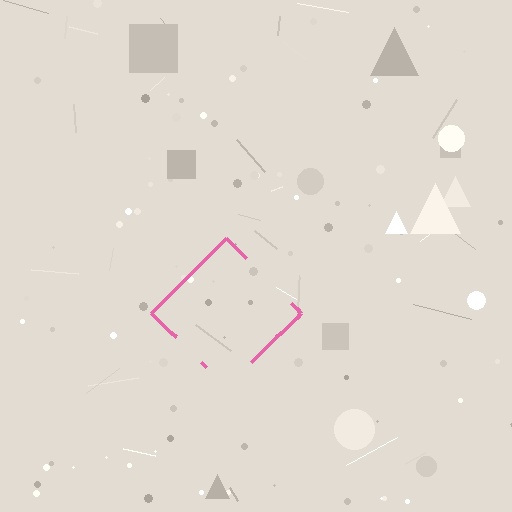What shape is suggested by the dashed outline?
The dashed outline suggests a diamond.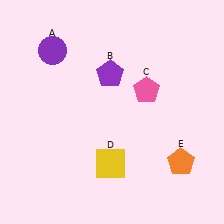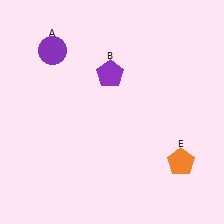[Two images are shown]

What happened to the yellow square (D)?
The yellow square (D) was removed in Image 2. It was in the bottom-left area of Image 1.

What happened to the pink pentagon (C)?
The pink pentagon (C) was removed in Image 2. It was in the top-right area of Image 1.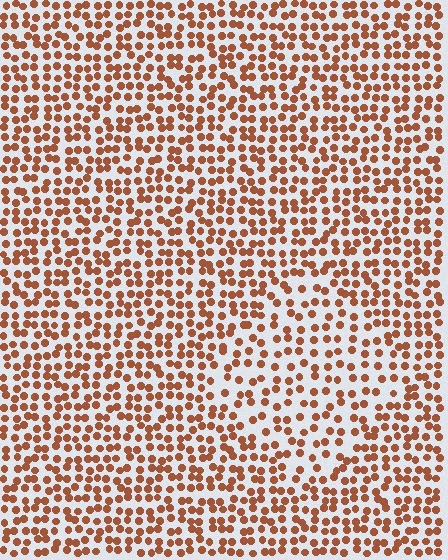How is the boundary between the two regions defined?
The boundary is defined by a change in element density (approximately 1.6x ratio). All elements are the same color, size, and shape.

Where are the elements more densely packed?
The elements are more densely packed outside the diamond boundary.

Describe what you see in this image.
The image contains small brown elements arranged at two different densities. A diamond-shaped region is visible where the elements are less densely packed than the surrounding area.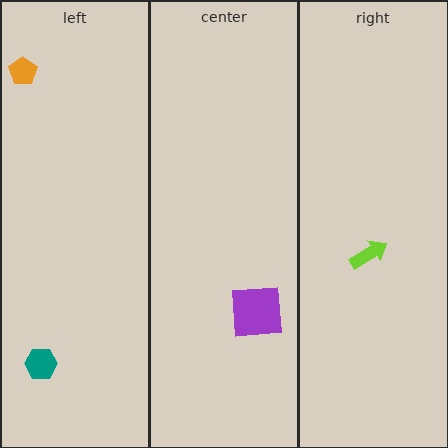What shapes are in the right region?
The lime arrow.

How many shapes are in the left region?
2.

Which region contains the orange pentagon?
The left region.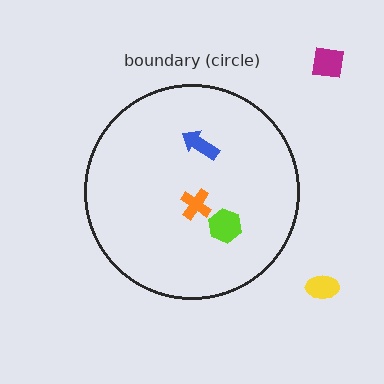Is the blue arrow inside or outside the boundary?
Inside.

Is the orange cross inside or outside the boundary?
Inside.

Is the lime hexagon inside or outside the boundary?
Inside.